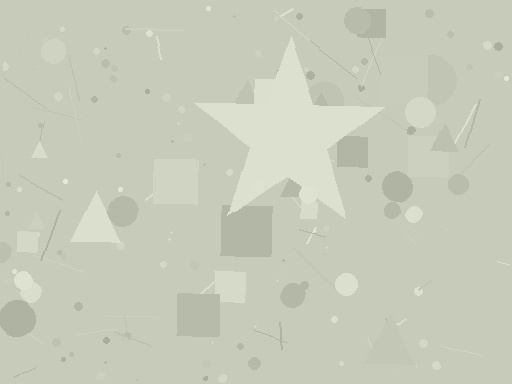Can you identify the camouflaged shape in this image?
The camouflaged shape is a star.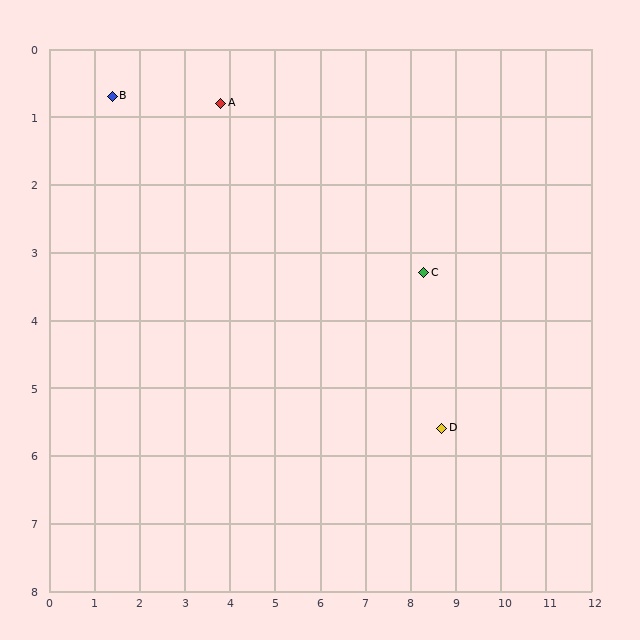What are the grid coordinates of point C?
Point C is at approximately (8.3, 3.3).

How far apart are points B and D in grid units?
Points B and D are about 8.8 grid units apart.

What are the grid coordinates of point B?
Point B is at approximately (1.4, 0.7).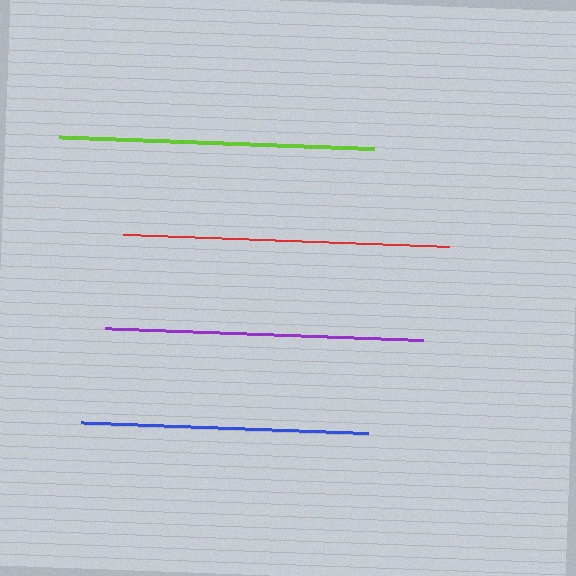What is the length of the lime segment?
The lime segment is approximately 315 pixels long.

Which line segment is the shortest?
The blue line is the shortest at approximately 287 pixels.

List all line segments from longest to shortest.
From longest to shortest: red, purple, lime, blue.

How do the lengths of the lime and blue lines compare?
The lime and blue lines are approximately the same length.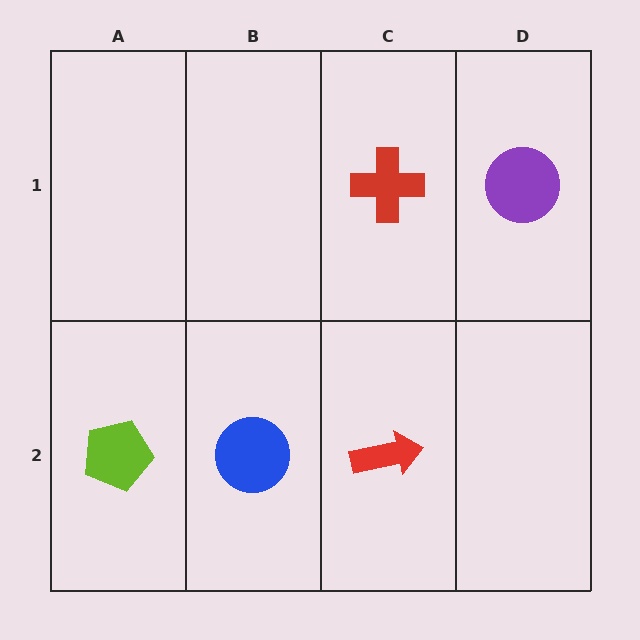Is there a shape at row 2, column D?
No, that cell is empty.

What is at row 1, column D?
A purple circle.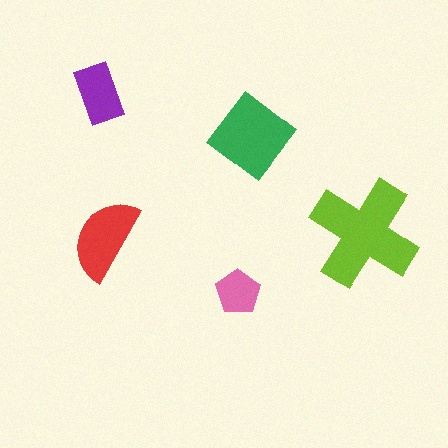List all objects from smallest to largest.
The pink pentagon, the purple rectangle, the red semicircle, the green diamond, the lime cross.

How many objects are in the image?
There are 5 objects in the image.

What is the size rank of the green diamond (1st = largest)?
2nd.